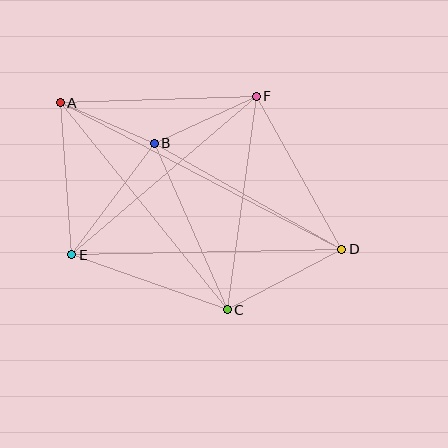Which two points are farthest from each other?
Points A and D are farthest from each other.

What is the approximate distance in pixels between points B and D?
The distance between B and D is approximately 216 pixels.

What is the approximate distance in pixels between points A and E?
The distance between A and E is approximately 152 pixels.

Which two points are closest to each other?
Points A and B are closest to each other.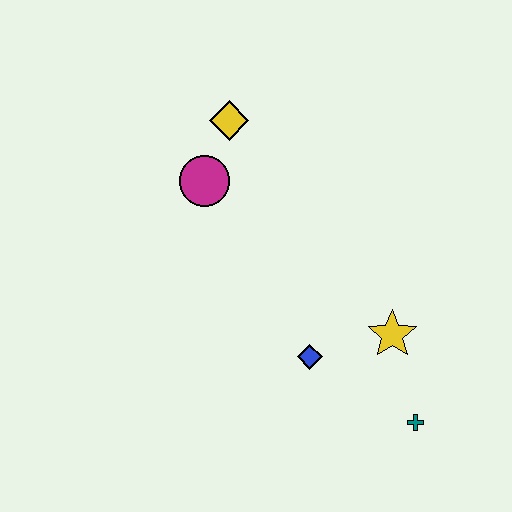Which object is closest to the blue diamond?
The yellow star is closest to the blue diamond.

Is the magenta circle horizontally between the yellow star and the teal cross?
No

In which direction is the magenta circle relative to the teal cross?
The magenta circle is above the teal cross.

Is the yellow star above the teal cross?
Yes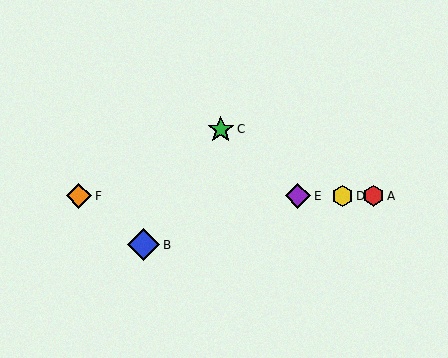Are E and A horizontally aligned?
Yes, both are at y≈196.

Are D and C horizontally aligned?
No, D is at y≈196 and C is at y≈129.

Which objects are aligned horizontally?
Objects A, D, E, F are aligned horizontally.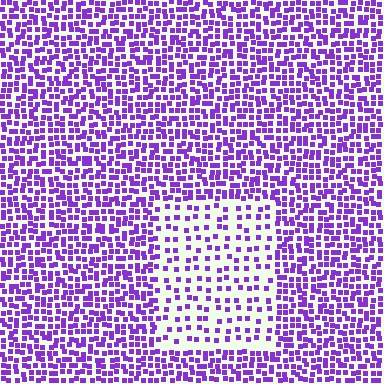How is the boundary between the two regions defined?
The boundary is defined by a change in element density (approximately 2.3x ratio). All elements are the same color, size, and shape.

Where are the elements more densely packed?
The elements are more densely packed outside the rectangle boundary.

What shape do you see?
I see a rectangle.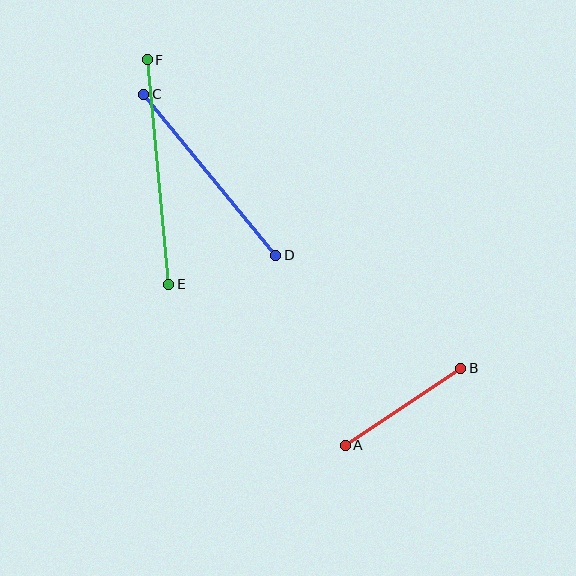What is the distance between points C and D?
The distance is approximately 208 pixels.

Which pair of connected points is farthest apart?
Points E and F are farthest apart.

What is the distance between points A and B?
The distance is approximately 139 pixels.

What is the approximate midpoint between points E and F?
The midpoint is at approximately (158, 172) pixels.